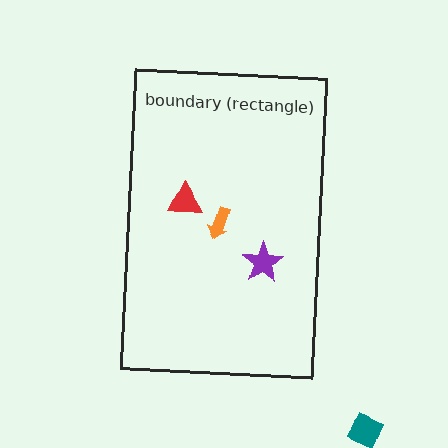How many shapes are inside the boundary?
3 inside, 1 outside.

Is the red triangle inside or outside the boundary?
Inside.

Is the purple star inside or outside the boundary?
Inside.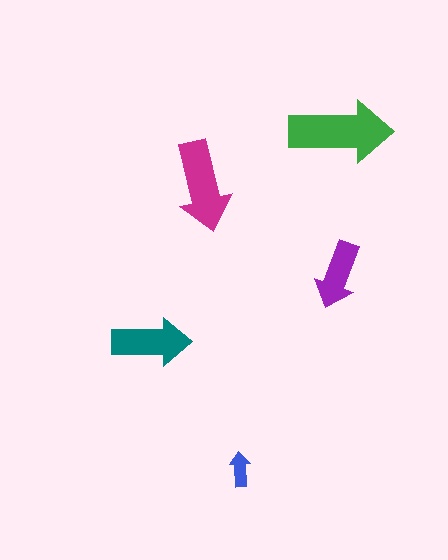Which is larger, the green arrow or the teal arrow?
The green one.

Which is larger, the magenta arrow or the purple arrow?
The magenta one.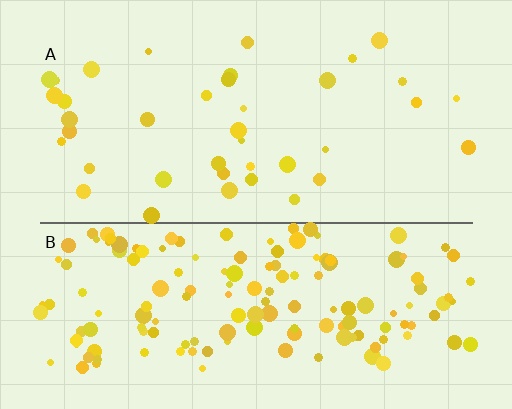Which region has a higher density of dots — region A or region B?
B (the bottom).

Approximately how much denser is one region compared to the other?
Approximately 4.0× — region B over region A.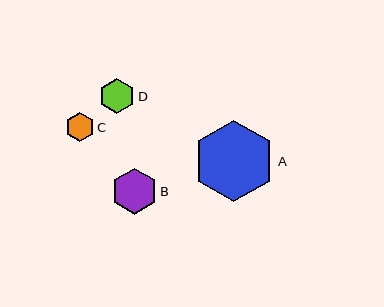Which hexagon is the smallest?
Hexagon C is the smallest with a size of approximately 29 pixels.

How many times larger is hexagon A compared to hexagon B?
Hexagon A is approximately 1.8 times the size of hexagon B.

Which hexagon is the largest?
Hexagon A is the largest with a size of approximately 82 pixels.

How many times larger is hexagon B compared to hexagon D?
Hexagon B is approximately 1.3 times the size of hexagon D.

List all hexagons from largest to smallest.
From largest to smallest: A, B, D, C.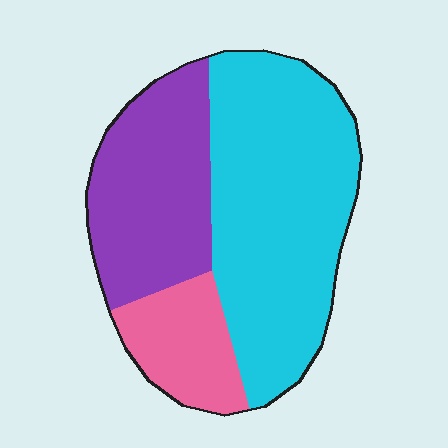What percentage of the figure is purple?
Purple takes up about one third (1/3) of the figure.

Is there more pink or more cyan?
Cyan.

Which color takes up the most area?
Cyan, at roughly 55%.